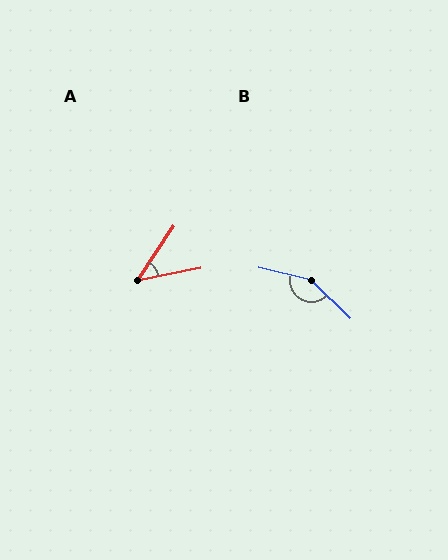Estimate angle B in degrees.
Approximately 148 degrees.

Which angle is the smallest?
A, at approximately 45 degrees.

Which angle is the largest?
B, at approximately 148 degrees.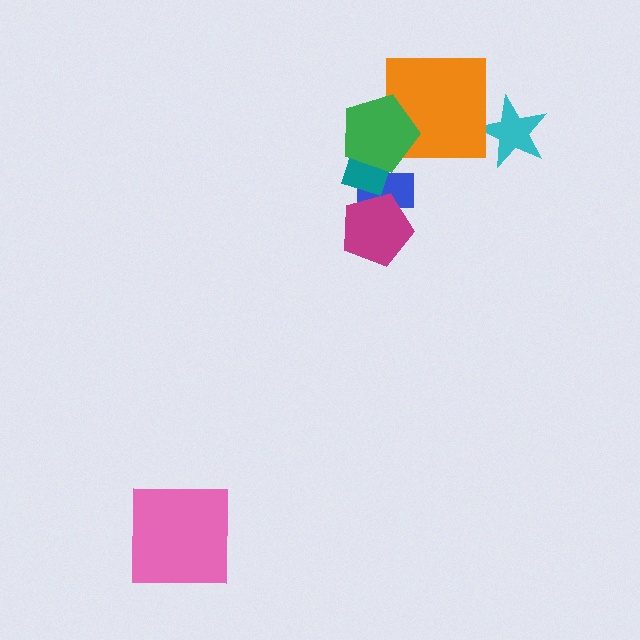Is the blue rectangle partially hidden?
Yes, it is partially covered by another shape.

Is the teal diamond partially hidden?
Yes, it is partially covered by another shape.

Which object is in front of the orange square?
The green pentagon is in front of the orange square.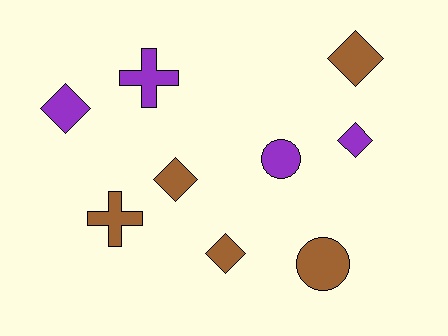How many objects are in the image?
There are 9 objects.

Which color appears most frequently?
Brown, with 5 objects.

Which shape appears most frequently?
Diamond, with 5 objects.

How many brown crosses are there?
There is 1 brown cross.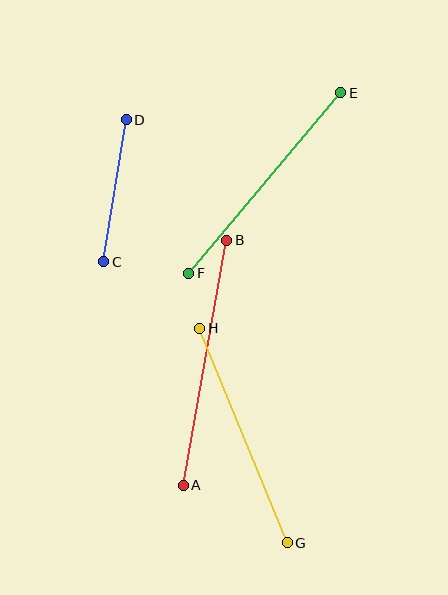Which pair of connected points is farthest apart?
Points A and B are farthest apart.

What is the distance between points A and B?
The distance is approximately 249 pixels.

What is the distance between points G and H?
The distance is approximately 231 pixels.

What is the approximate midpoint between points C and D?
The midpoint is at approximately (115, 191) pixels.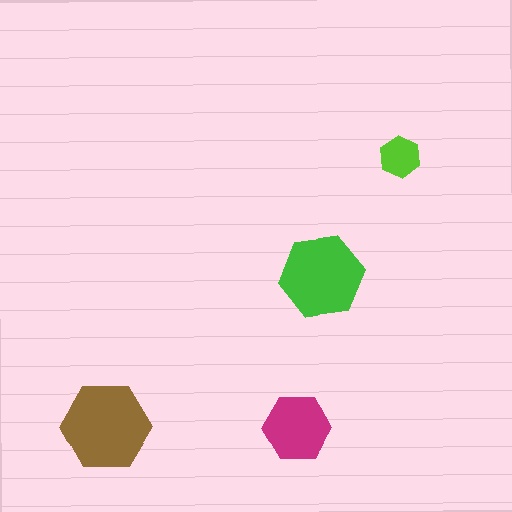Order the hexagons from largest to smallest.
the brown one, the green one, the magenta one, the lime one.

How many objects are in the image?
There are 4 objects in the image.